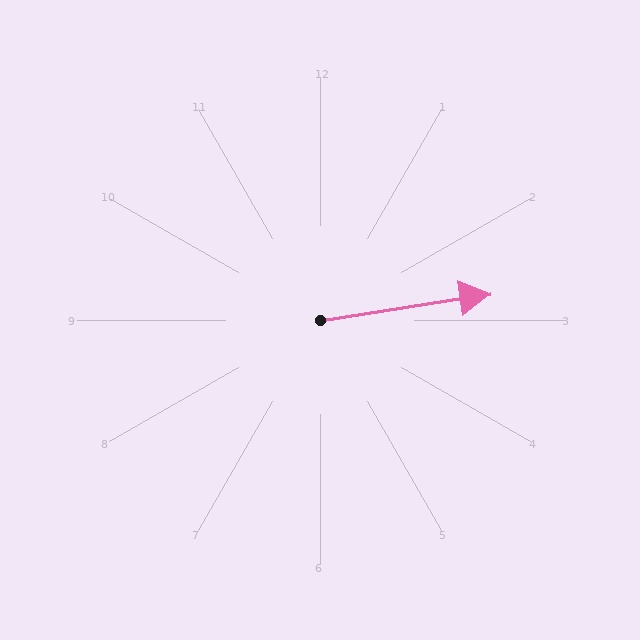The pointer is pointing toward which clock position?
Roughly 3 o'clock.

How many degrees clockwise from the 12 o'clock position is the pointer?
Approximately 81 degrees.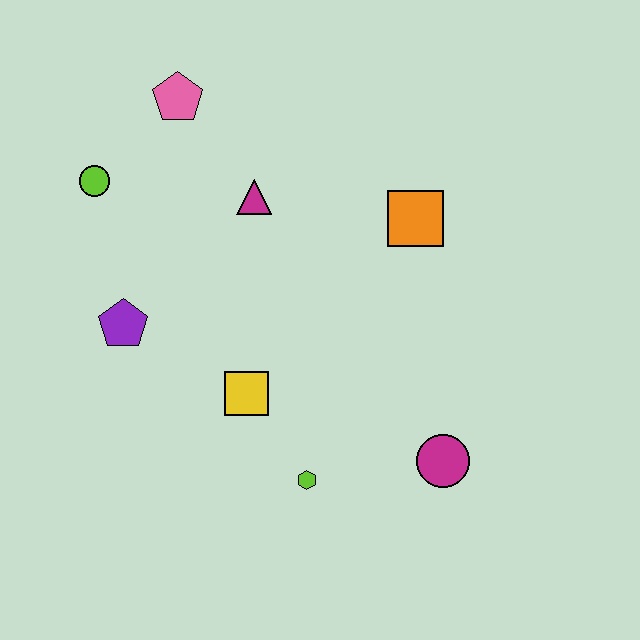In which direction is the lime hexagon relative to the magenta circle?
The lime hexagon is to the left of the magenta circle.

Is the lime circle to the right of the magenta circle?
No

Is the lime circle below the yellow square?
No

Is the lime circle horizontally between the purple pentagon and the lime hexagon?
No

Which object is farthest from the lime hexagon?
The pink pentagon is farthest from the lime hexagon.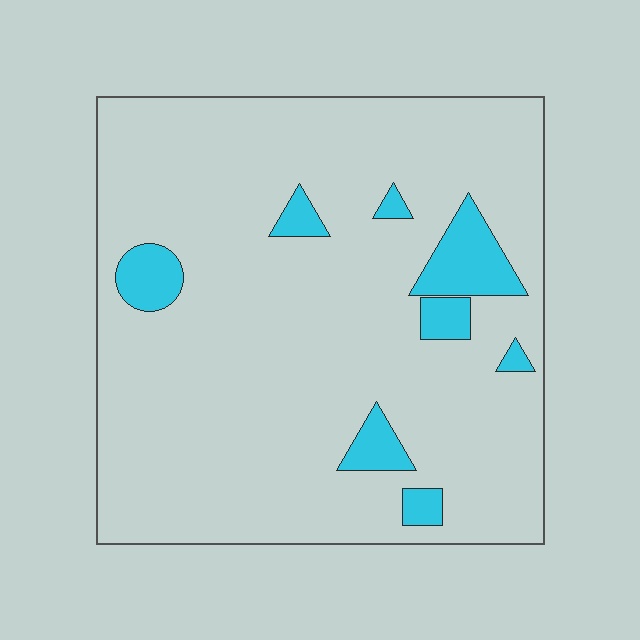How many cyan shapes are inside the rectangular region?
8.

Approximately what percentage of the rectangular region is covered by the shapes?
Approximately 10%.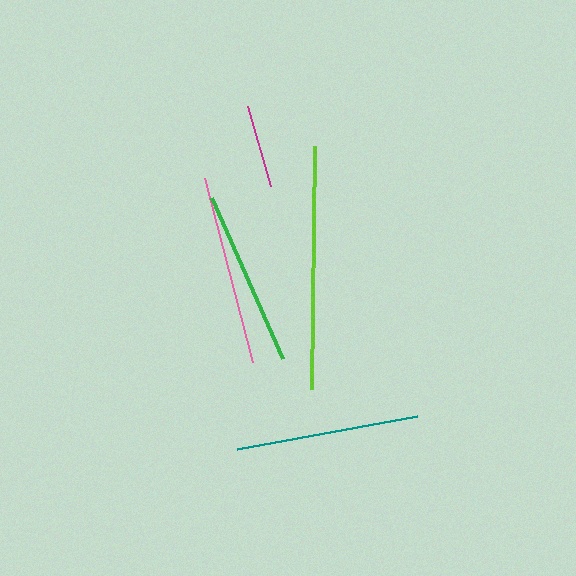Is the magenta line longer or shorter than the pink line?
The pink line is longer than the magenta line.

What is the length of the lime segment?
The lime segment is approximately 243 pixels long.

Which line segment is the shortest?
The magenta line is the shortest at approximately 83 pixels.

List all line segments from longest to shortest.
From longest to shortest: lime, pink, teal, green, magenta.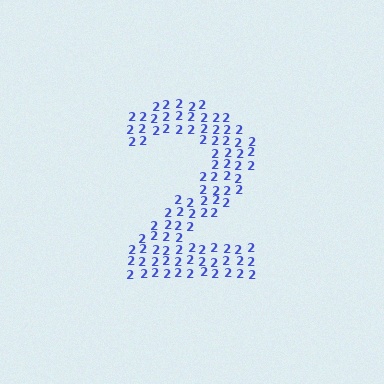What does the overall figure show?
The overall figure shows the digit 2.